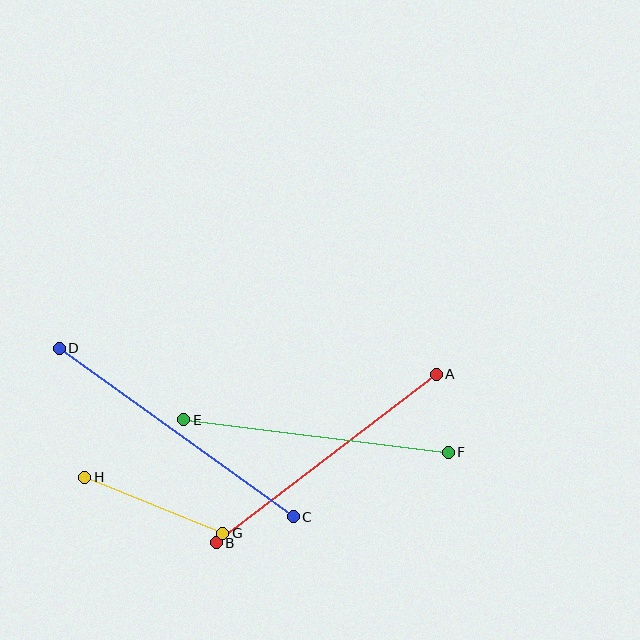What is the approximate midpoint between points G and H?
The midpoint is at approximately (154, 505) pixels.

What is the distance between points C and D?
The distance is approximately 289 pixels.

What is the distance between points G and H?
The distance is approximately 149 pixels.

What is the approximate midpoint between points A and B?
The midpoint is at approximately (326, 459) pixels.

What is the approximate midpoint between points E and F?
The midpoint is at approximately (316, 436) pixels.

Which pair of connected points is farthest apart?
Points C and D are farthest apart.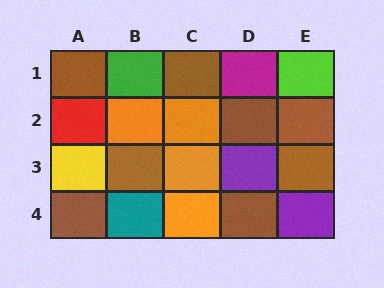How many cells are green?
1 cell is green.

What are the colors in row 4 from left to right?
Brown, teal, orange, brown, purple.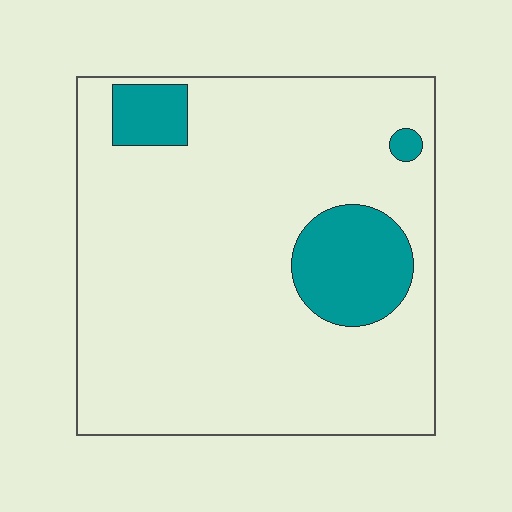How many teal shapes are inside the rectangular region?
3.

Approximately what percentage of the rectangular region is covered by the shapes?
Approximately 15%.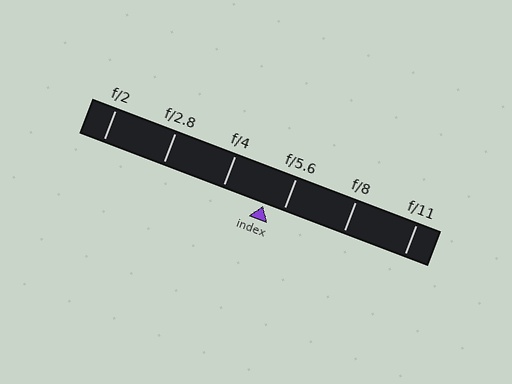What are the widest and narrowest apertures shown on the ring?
The widest aperture shown is f/2 and the narrowest is f/11.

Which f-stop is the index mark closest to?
The index mark is closest to f/5.6.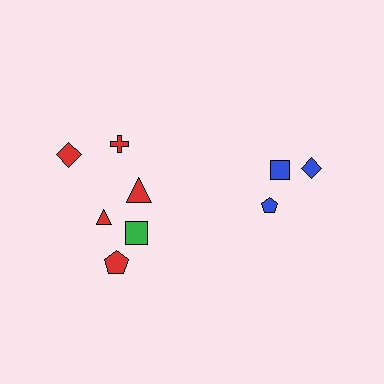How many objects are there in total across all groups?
There are 9 objects.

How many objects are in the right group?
There are 3 objects.